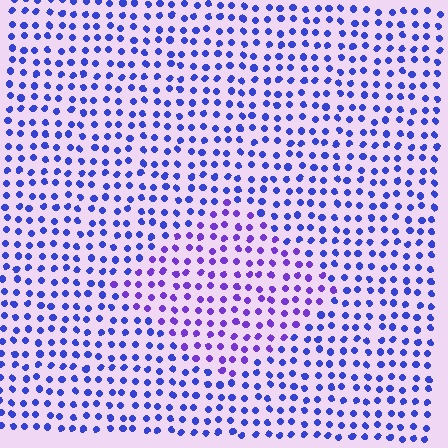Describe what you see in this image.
The image is filled with small blue elements in a uniform arrangement. A diamond-shaped region is visible where the elements are tinted to a slightly different hue, forming a subtle color boundary.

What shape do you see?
I see a diamond.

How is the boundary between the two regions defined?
The boundary is defined purely by a slight shift in hue (about 30 degrees). Spacing, size, and orientation are identical on both sides.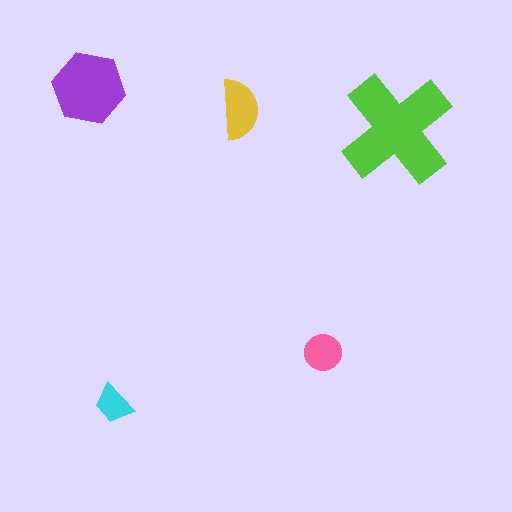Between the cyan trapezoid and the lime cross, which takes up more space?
The lime cross.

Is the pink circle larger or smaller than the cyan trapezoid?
Larger.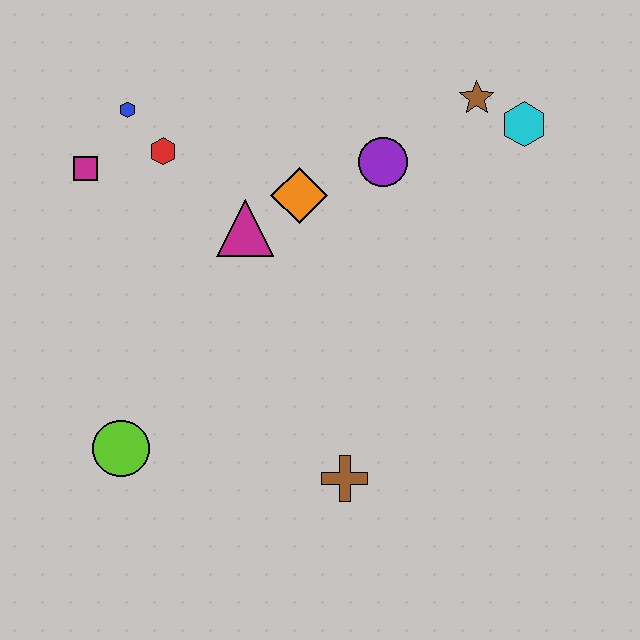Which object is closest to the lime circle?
The brown cross is closest to the lime circle.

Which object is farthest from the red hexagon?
The brown cross is farthest from the red hexagon.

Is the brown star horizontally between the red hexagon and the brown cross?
No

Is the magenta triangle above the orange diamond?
No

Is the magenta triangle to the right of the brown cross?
No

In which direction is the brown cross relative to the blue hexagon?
The brown cross is below the blue hexagon.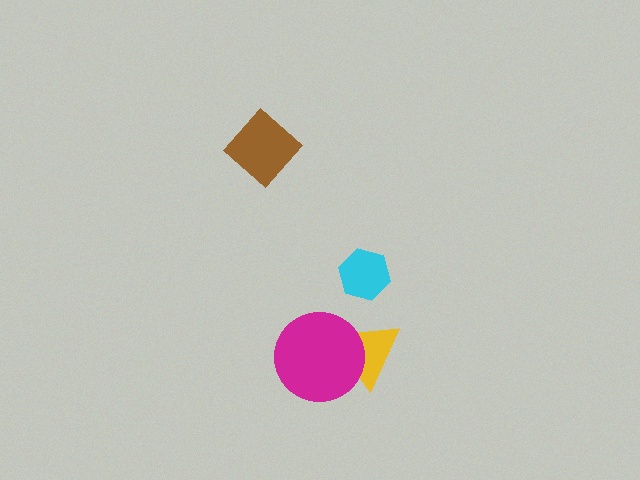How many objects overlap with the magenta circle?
1 object overlaps with the magenta circle.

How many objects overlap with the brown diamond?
0 objects overlap with the brown diamond.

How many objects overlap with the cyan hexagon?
0 objects overlap with the cyan hexagon.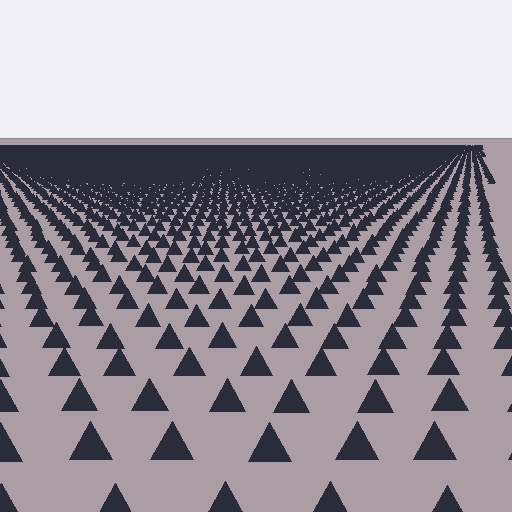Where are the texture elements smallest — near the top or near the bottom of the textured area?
Near the top.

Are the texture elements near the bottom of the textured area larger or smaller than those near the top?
Larger. Near the bottom, elements are closer to the viewer and appear at a bigger on-screen size.